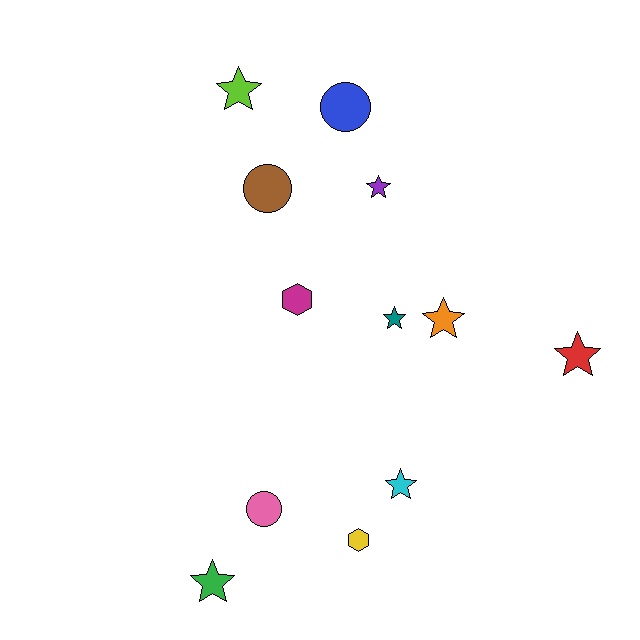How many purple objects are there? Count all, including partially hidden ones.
There is 1 purple object.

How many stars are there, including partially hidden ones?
There are 7 stars.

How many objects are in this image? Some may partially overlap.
There are 12 objects.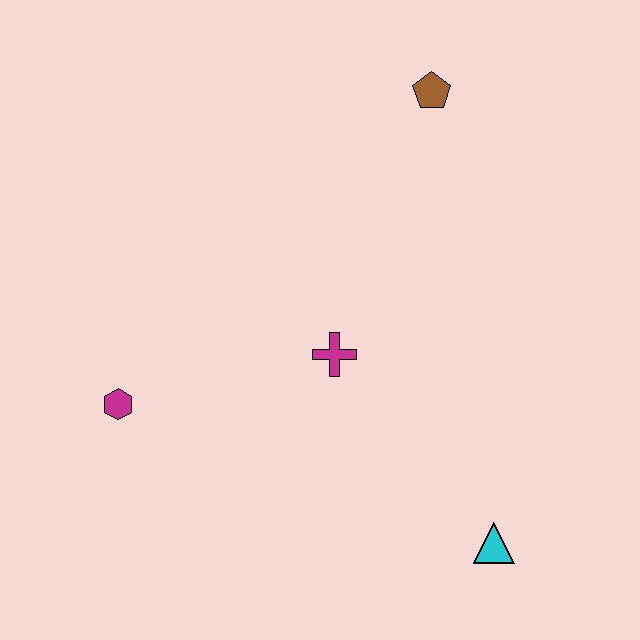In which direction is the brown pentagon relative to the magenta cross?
The brown pentagon is above the magenta cross.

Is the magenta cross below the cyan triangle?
No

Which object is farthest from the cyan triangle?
The brown pentagon is farthest from the cyan triangle.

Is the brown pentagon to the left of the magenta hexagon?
No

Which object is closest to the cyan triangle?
The magenta cross is closest to the cyan triangle.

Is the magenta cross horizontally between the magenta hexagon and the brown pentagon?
Yes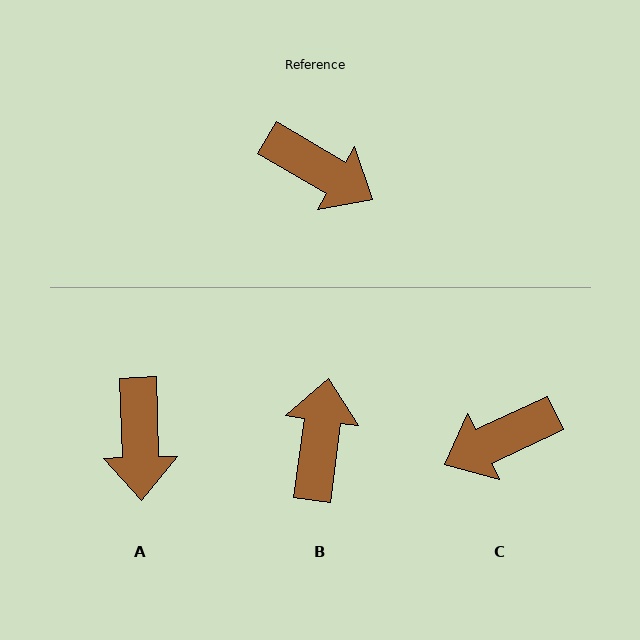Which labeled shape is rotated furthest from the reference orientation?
C, about 124 degrees away.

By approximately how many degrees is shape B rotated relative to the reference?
Approximately 113 degrees counter-clockwise.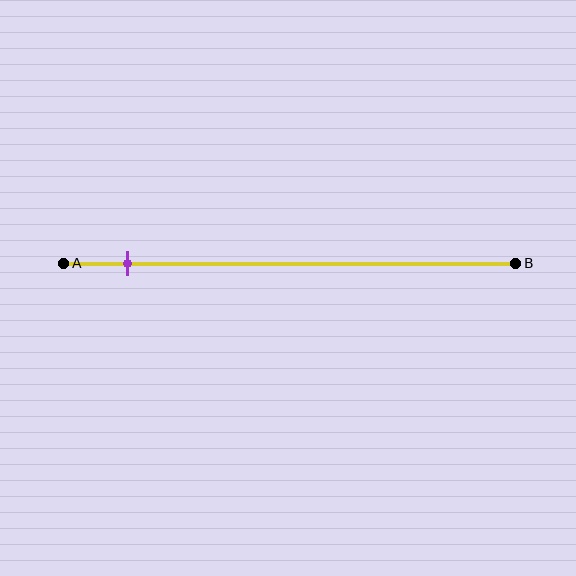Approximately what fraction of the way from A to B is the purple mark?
The purple mark is approximately 15% of the way from A to B.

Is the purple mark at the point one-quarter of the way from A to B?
No, the mark is at about 15% from A, not at the 25% one-quarter point.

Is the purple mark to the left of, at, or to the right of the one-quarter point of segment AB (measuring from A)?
The purple mark is to the left of the one-quarter point of segment AB.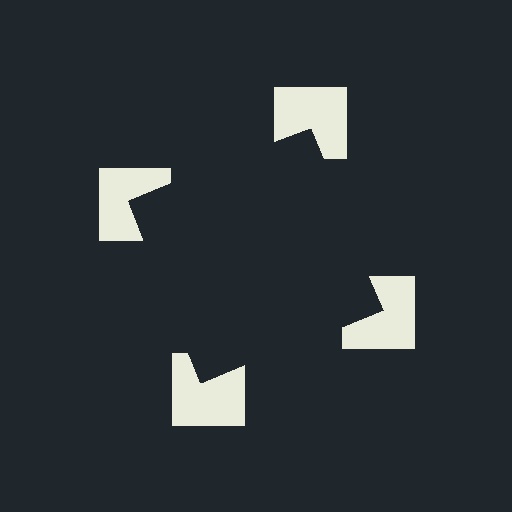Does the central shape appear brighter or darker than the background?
It typically appears slightly darker than the background, even though no actual brightness change is drawn.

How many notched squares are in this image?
There are 4 — one at each vertex of the illusory square.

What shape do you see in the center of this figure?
An illusory square — its edges are inferred from the aligned wedge cuts in the notched squares, not physically drawn.